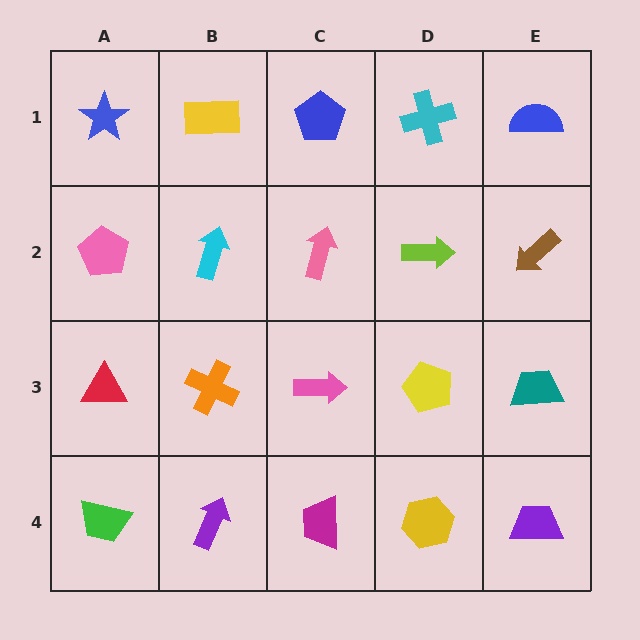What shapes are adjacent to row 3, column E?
A brown arrow (row 2, column E), a purple trapezoid (row 4, column E), a yellow pentagon (row 3, column D).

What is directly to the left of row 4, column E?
A yellow hexagon.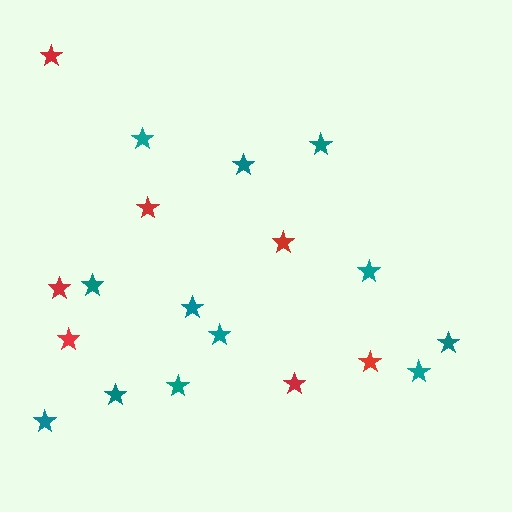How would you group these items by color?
There are 2 groups: one group of red stars (7) and one group of teal stars (12).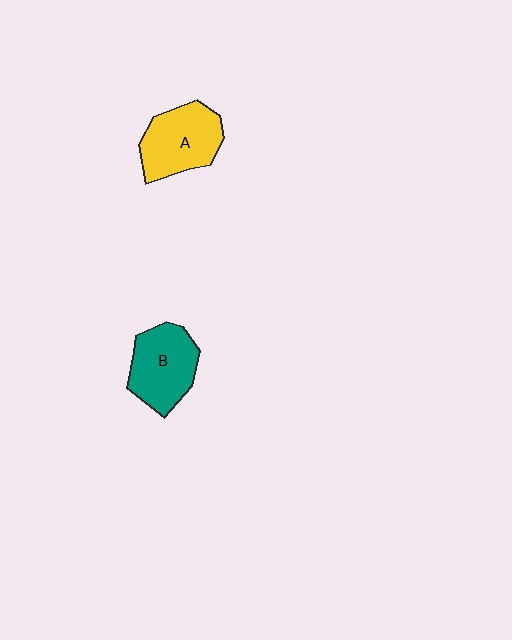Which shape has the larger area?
Shape A (yellow).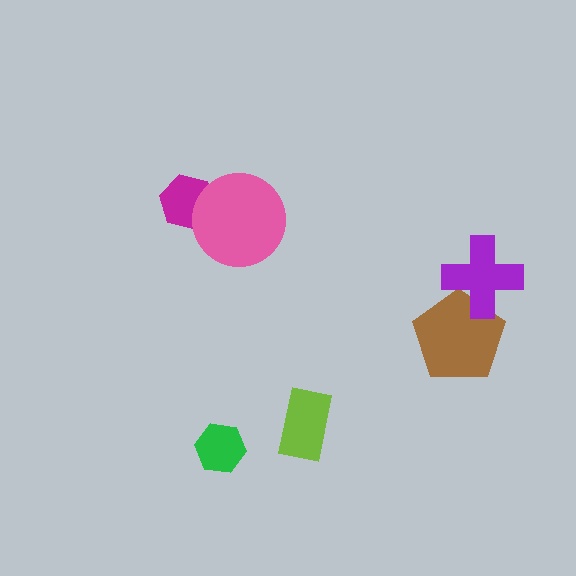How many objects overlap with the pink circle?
1 object overlaps with the pink circle.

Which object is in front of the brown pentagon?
The purple cross is in front of the brown pentagon.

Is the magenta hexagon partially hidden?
Yes, it is partially covered by another shape.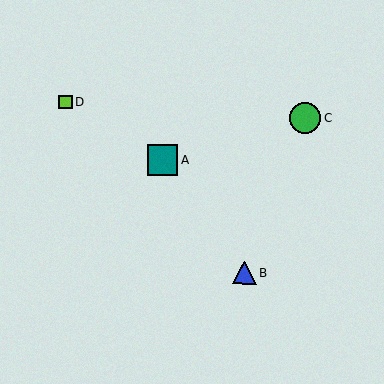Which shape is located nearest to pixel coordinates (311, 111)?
The green circle (labeled C) at (305, 118) is nearest to that location.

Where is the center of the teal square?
The center of the teal square is at (163, 159).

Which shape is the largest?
The green circle (labeled C) is the largest.